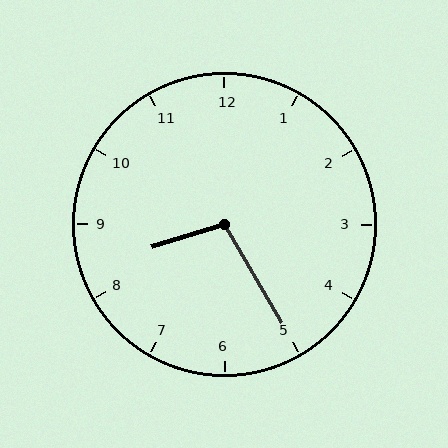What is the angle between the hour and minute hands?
Approximately 102 degrees.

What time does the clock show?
8:25.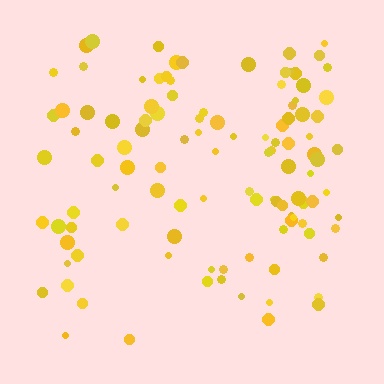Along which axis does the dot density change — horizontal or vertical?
Vertical.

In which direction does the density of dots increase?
From bottom to top, with the top side densest.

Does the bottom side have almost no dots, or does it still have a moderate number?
Still a moderate number, just noticeably fewer than the top.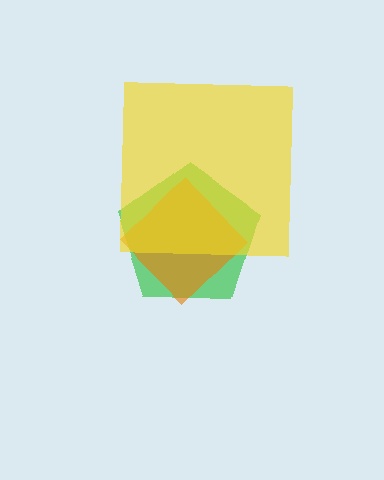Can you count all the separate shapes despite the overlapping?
Yes, there are 3 separate shapes.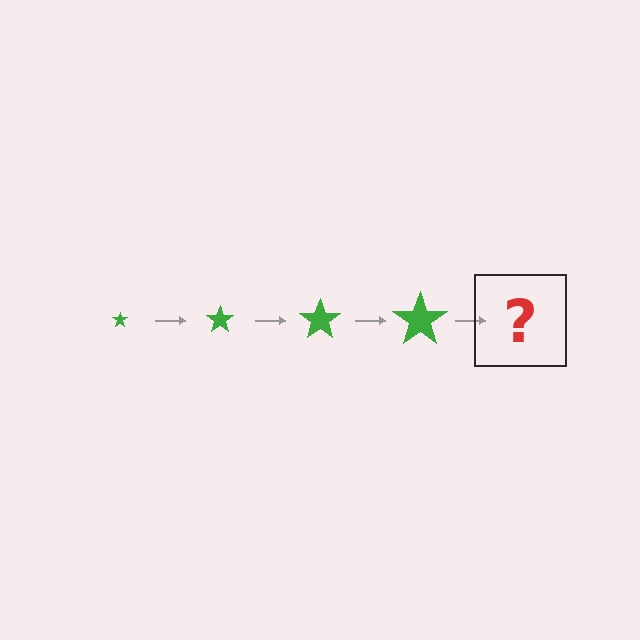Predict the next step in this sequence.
The next step is a green star, larger than the previous one.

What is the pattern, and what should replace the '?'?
The pattern is that the star gets progressively larger each step. The '?' should be a green star, larger than the previous one.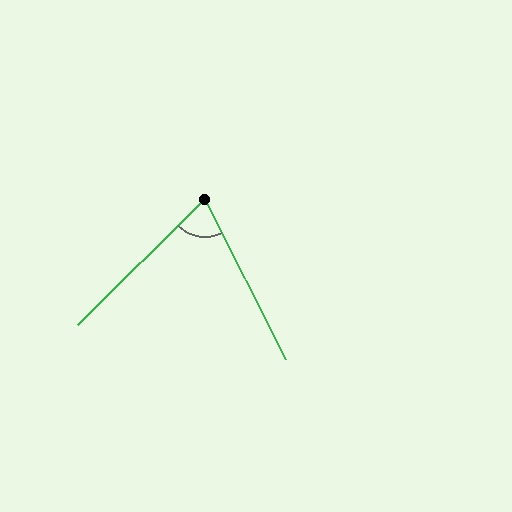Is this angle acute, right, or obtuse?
It is acute.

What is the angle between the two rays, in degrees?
Approximately 72 degrees.